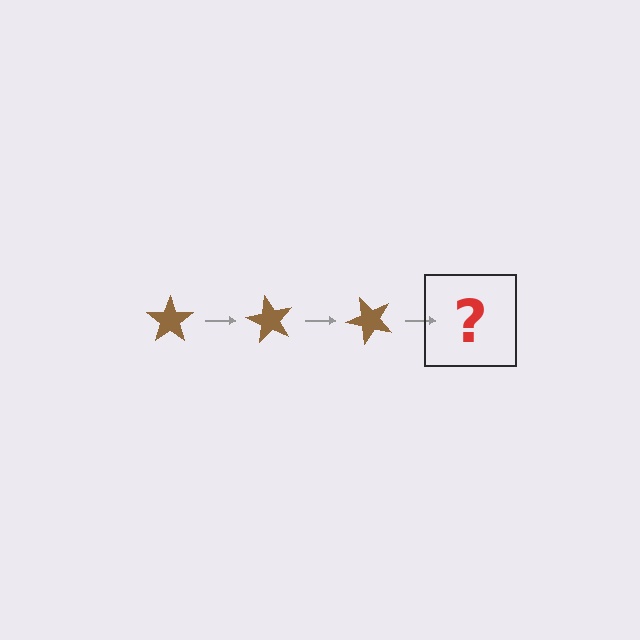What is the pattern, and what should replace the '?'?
The pattern is that the star rotates 60 degrees each step. The '?' should be a brown star rotated 180 degrees.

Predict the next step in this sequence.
The next step is a brown star rotated 180 degrees.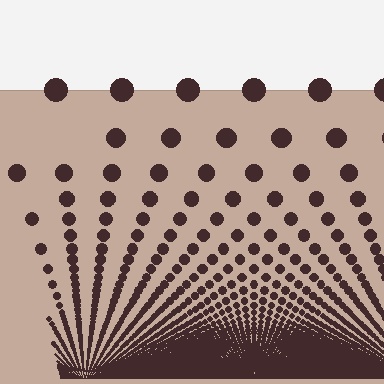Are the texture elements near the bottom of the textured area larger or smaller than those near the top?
Smaller. The gradient is inverted — elements near the bottom are smaller and denser.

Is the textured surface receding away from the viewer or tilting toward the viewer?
The surface appears to tilt toward the viewer. Texture elements get larger and sparser toward the top.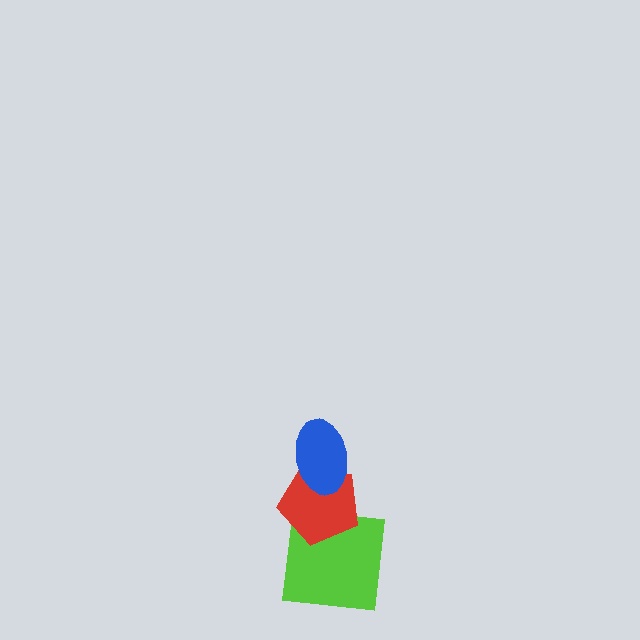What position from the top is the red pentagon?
The red pentagon is 2nd from the top.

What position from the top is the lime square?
The lime square is 3rd from the top.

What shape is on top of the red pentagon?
The blue ellipse is on top of the red pentagon.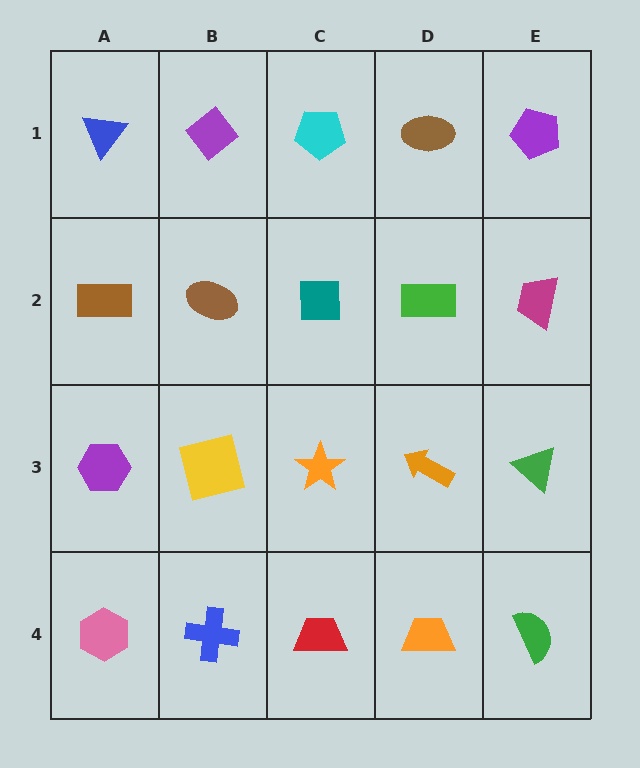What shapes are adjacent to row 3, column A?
A brown rectangle (row 2, column A), a pink hexagon (row 4, column A), a yellow square (row 3, column B).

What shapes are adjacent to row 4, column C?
An orange star (row 3, column C), a blue cross (row 4, column B), an orange trapezoid (row 4, column D).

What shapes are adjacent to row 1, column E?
A magenta trapezoid (row 2, column E), a brown ellipse (row 1, column D).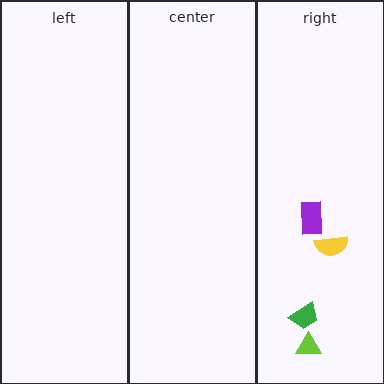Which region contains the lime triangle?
The right region.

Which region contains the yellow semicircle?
The right region.